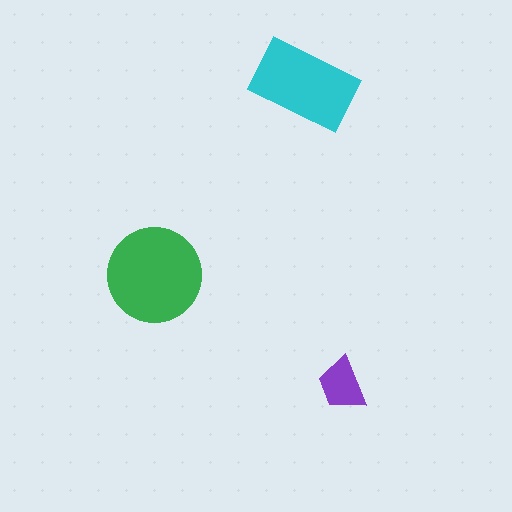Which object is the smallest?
The purple trapezoid.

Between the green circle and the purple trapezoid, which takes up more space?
The green circle.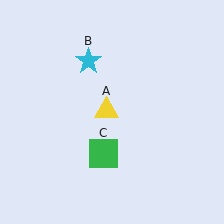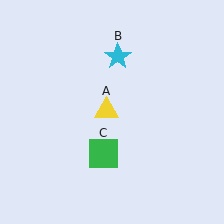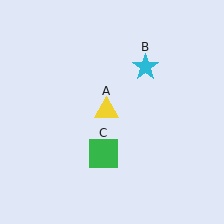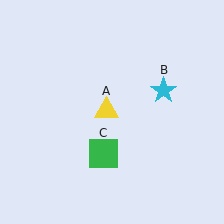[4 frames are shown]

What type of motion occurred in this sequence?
The cyan star (object B) rotated clockwise around the center of the scene.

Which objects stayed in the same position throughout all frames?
Yellow triangle (object A) and green square (object C) remained stationary.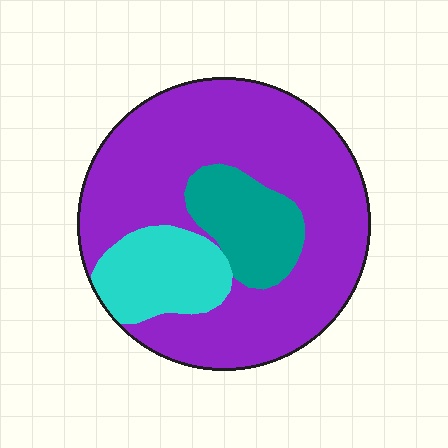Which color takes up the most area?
Purple, at roughly 70%.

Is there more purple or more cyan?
Purple.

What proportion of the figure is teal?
Teal takes up less than a quarter of the figure.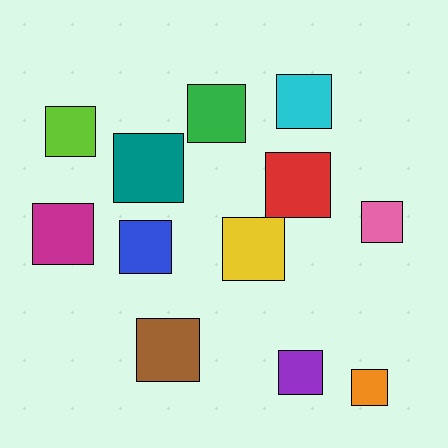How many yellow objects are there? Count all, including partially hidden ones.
There is 1 yellow object.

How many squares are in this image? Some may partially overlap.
There are 12 squares.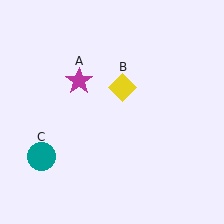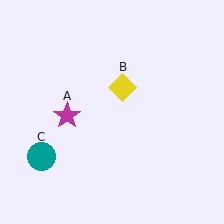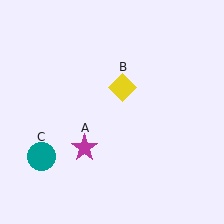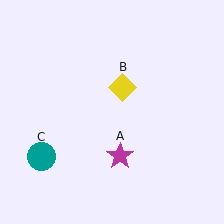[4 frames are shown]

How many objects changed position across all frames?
1 object changed position: magenta star (object A).